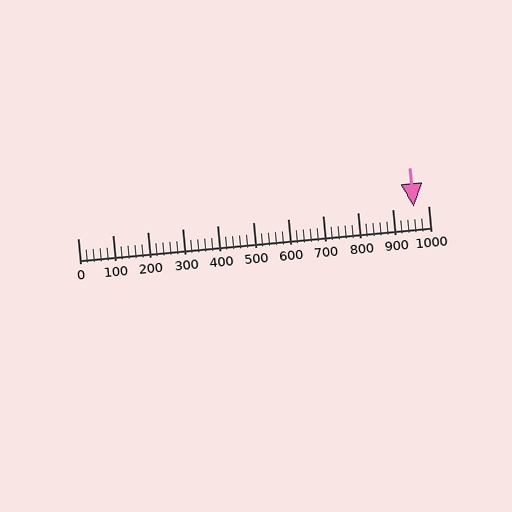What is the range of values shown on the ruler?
The ruler shows values from 0 to 1000.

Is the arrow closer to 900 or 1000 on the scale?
The arrow is closer to 1000.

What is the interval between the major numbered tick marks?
The major tick marks are spaced 100 units apart.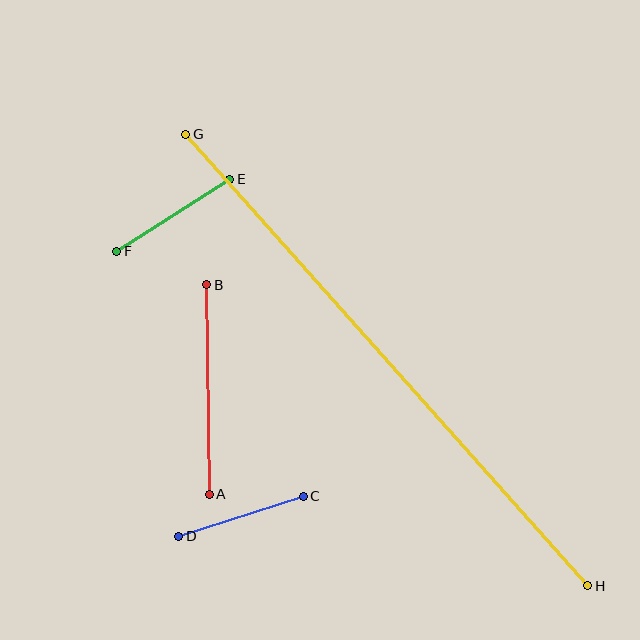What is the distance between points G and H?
The distance is approximately 605 pixels.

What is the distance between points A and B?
The distance is approximately 210 pixels.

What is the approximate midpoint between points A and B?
The midpoint is at approximately (208, 390) pixels.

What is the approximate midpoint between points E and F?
The midpoint is at approximately (173, 215) pixels.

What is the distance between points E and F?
The distance is approximately 134 pixels.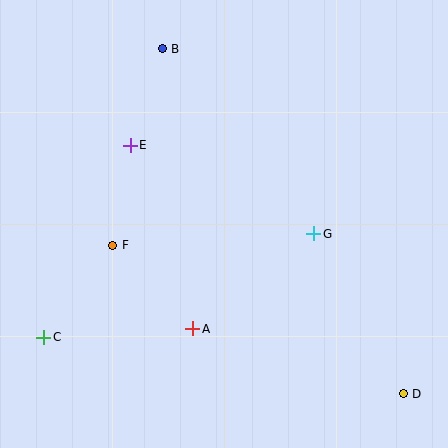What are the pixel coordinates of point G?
Point G is at (314, 234).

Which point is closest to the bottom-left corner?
Point C is closest to the bottom-left corner.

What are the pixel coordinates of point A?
Point A is at (193, 329).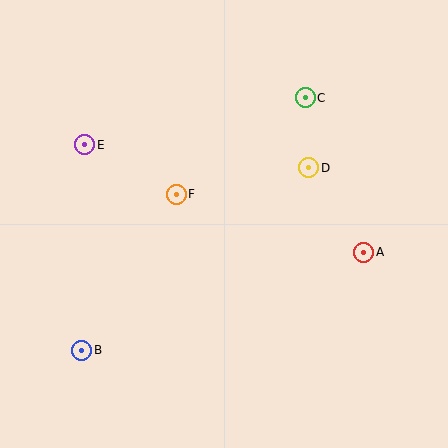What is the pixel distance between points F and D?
The distance between F and D is 135 pixels.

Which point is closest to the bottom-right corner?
Point A is closest to the bottom-right corner.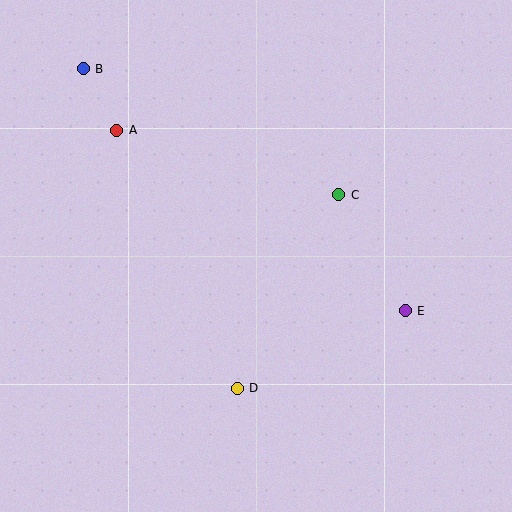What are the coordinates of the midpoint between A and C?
The midpoint between A and C is at (228, 163).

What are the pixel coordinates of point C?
Point C is at (339, 195).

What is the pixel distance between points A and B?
The distance between A and B is 70 pixels.